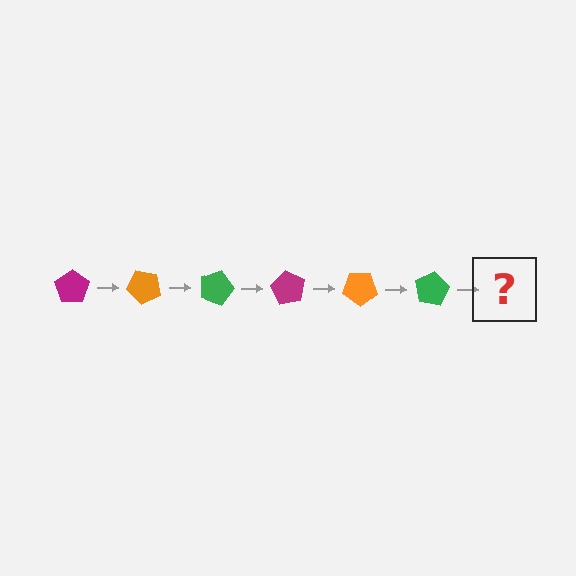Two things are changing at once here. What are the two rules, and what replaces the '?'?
The two rules are that it rotates 45 degrees each step and the color cycles through magenta, orange, and green. The '?' should be a magenta pentagon, rotated 270 degrees from the start.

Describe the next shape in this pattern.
It should be a magenta pentagon, rotated 270 degrees from the start.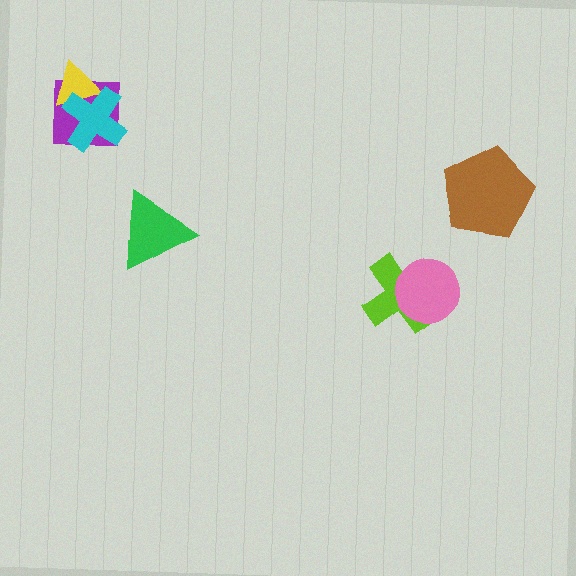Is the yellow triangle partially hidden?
Yes, it is partially covered by another shape.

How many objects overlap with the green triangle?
0 objects overlap with the green triangle.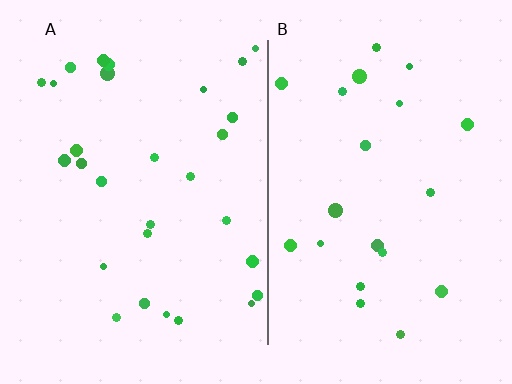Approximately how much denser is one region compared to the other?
Approximately 1.4× — region A over region B.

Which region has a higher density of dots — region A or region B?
A (the left).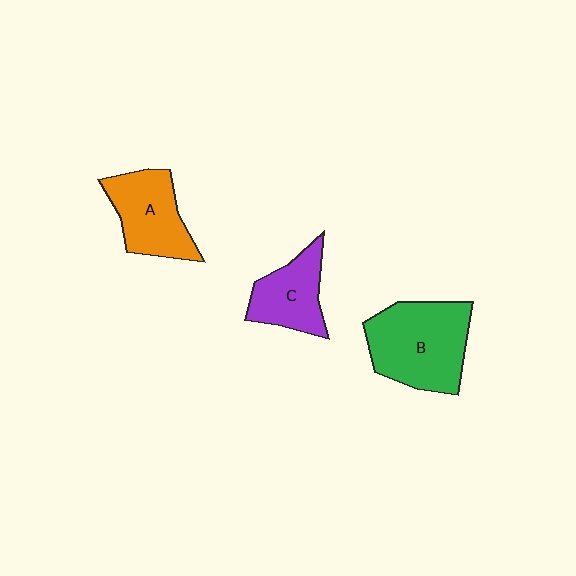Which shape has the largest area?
Shape B (green).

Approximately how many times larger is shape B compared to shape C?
Approximately 1.7 times.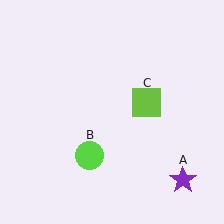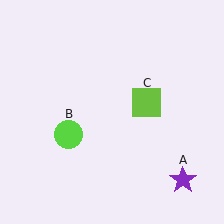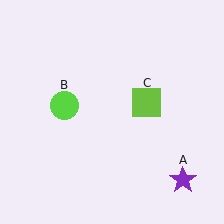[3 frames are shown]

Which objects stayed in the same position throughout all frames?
Purple star (object A) and lime square (object C) remained stationary.